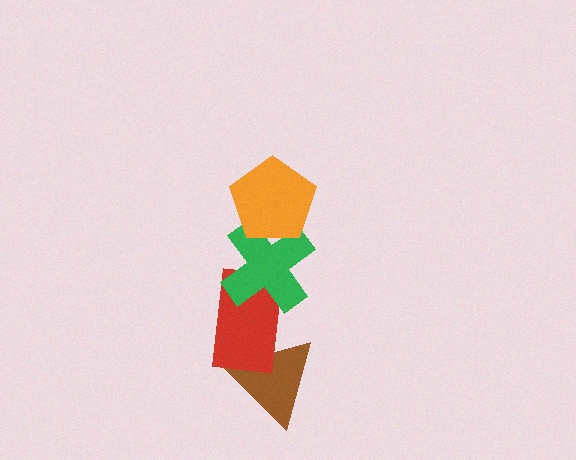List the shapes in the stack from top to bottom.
From top to bottom: the orange pentagon, the green cross, the red rectangle, the brown triangle.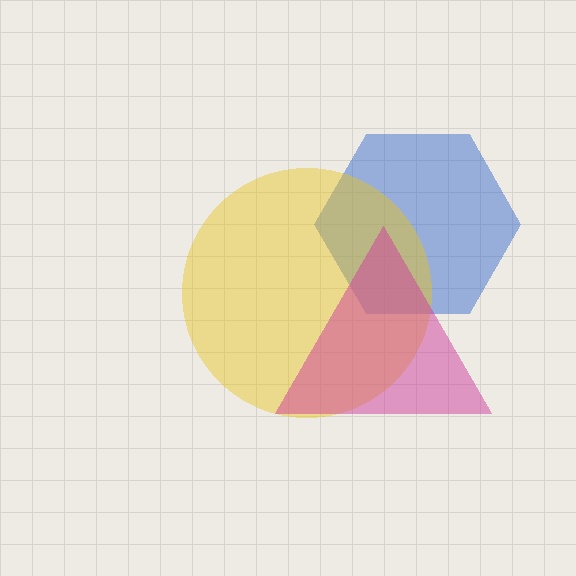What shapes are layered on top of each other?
The layered shapes are: a blue hexagon, a yellow circle, a magenta triangle.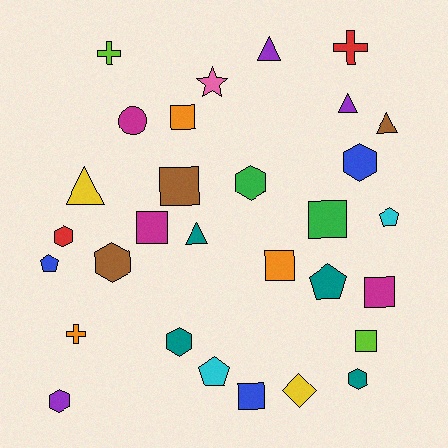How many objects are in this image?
There are 30 objects.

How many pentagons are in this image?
There are 4 pentagons.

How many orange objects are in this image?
There are 3 orange objects.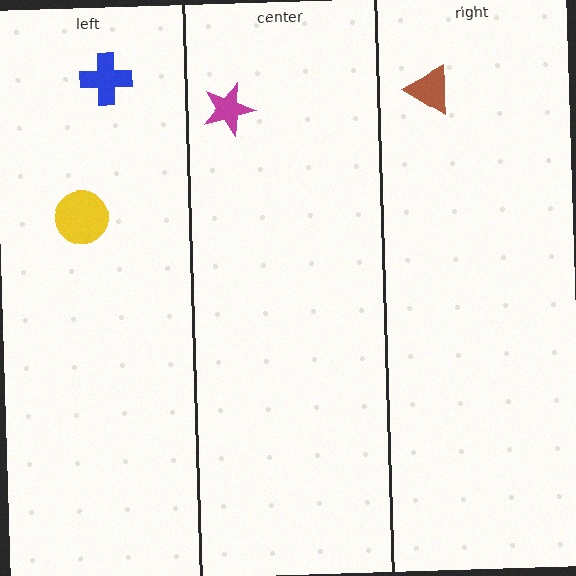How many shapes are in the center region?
1.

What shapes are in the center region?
The magenta star.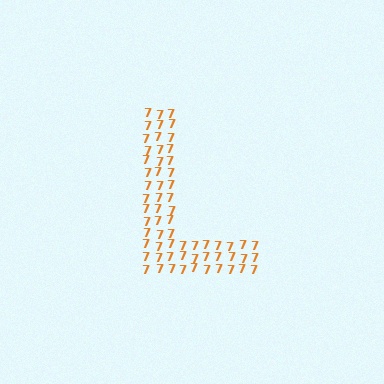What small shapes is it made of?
It is made of small digit 7's.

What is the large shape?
The large shape is the letter L.